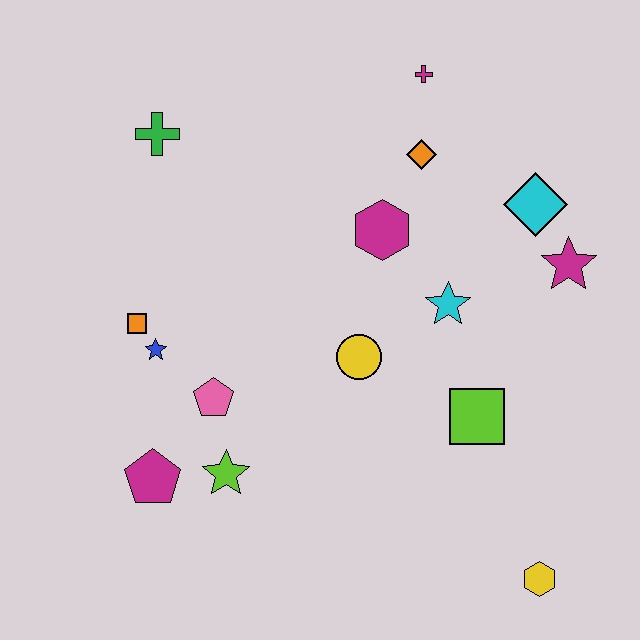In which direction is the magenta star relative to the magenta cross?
The magenta star is below the magenta cross.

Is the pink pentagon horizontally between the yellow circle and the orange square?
Yes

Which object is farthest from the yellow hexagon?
The green cross is farthest from the yellow hexagon.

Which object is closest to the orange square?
The blue star is closest to the orange square.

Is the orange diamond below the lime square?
No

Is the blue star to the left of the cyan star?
Yes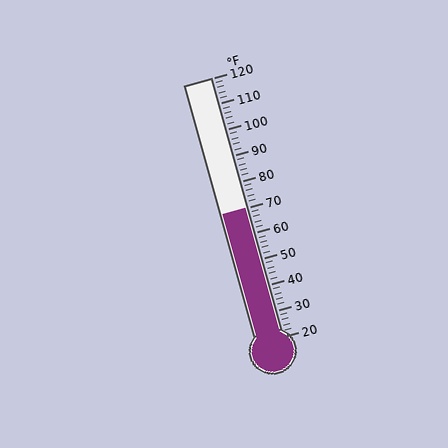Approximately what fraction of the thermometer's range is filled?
The thermometer is filled to approximately 50% of its range.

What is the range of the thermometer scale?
The thermometer scale ranges from 20°F to 120°F.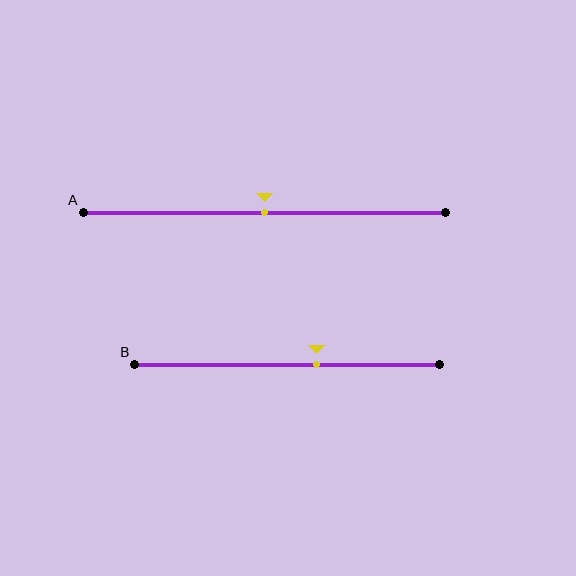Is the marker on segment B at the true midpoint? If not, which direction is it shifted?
No, the marker on segment B is shifted to the right by about 10% of the segment length.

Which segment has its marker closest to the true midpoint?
Segment A has its marker closest to the true midpoint.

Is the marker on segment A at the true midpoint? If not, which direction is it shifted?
Yes, the marker on segment A is at the true midpoint.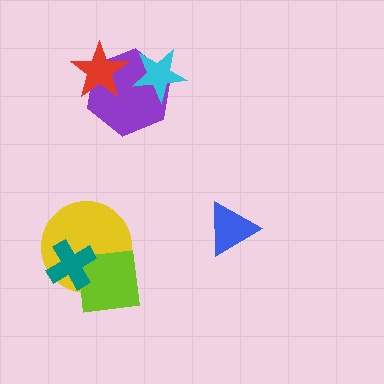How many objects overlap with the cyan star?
1 object overlaps with the cyan star.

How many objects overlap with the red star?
1 object overlaps with the red star.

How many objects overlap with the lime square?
2 objects overlap with the lime square.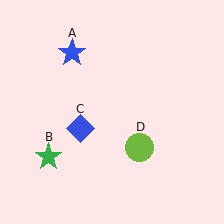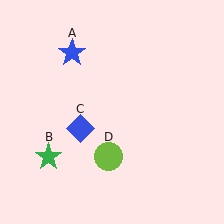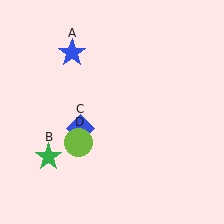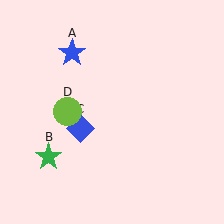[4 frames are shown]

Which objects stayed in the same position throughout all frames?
Blue star (object A) and green star (object B) and blue diamond (object C) remained stationary.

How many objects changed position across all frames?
1 object changed position: lime circle (object D).